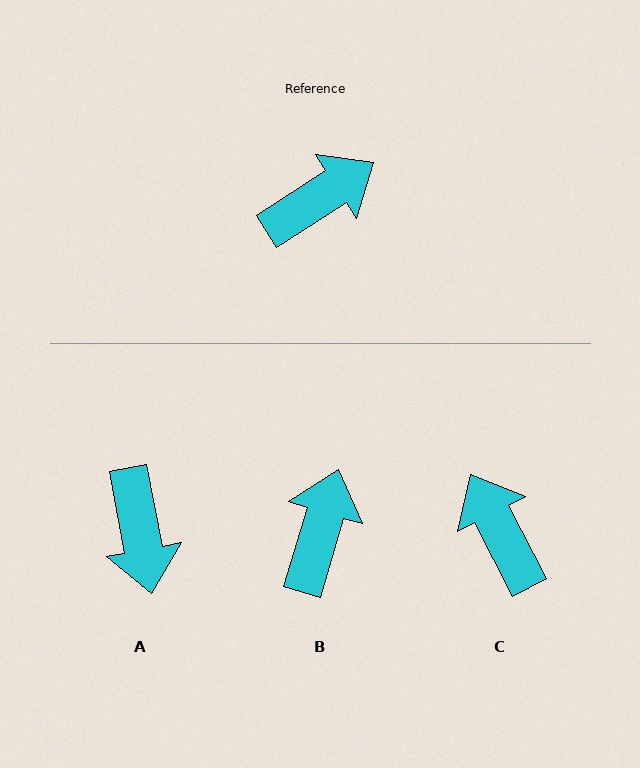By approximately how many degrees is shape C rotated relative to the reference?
Approximately 85 degrees counter-clockwise.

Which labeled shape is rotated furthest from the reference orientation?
A, about 112 degrees away.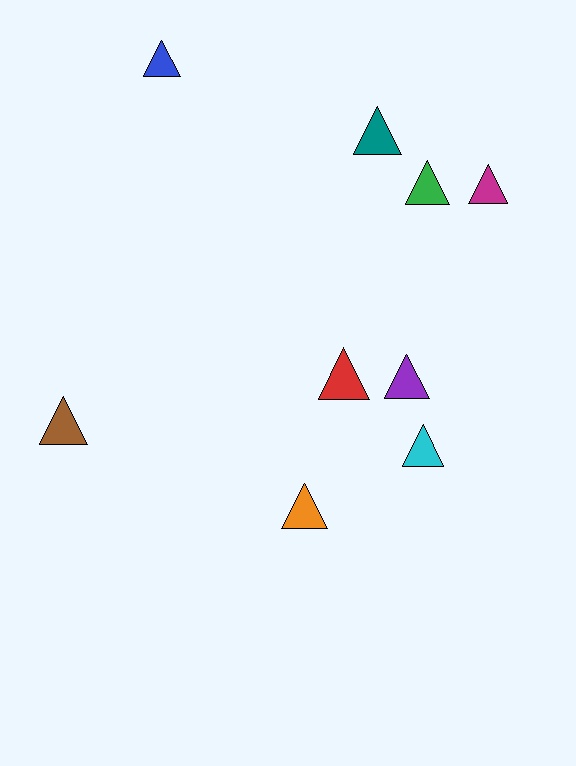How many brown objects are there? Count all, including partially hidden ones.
There is 1 brown object.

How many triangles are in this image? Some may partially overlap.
There are 9 triangles.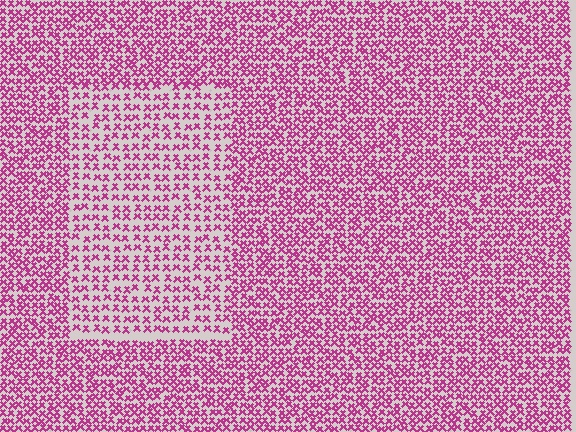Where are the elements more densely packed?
The elements are more densely packed outside the rectangle boundary.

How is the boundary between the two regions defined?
The boundary is defined by a change in element density (approximately 1.7x ratio). All elements are the same color, size, and shape.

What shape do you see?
I see a rectangle.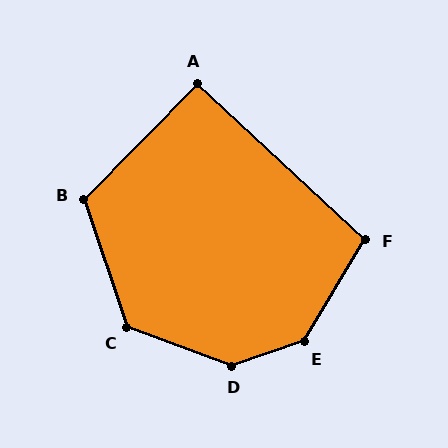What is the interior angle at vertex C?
Approximately 129 degrees (obtuse).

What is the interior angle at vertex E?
Approximately 140 degrees (obtuse).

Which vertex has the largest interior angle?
D, at approximately 141 degrees.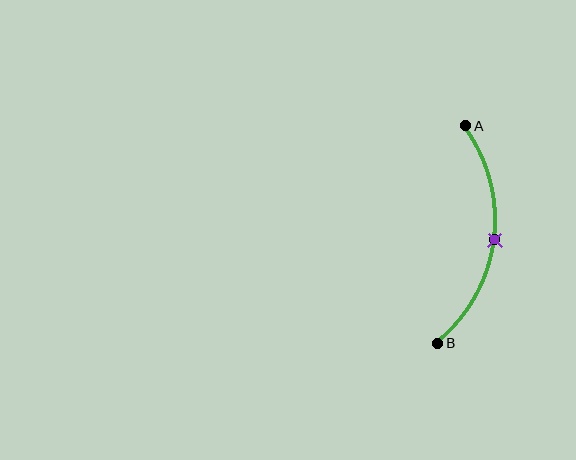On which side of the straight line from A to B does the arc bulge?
The arc bulges to the right of the straight line connecting A and B.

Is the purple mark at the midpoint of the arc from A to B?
Yes. The purple mark lies on the arc at equal arc-length from both A and B — it is the arc midpoint.